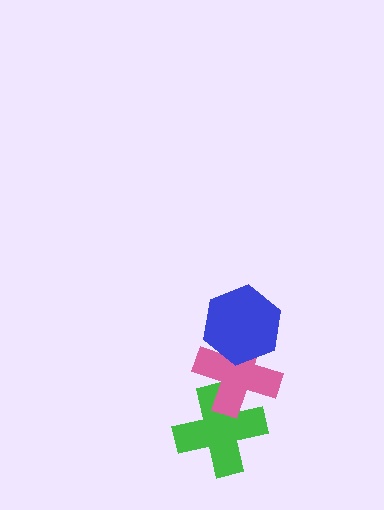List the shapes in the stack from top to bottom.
From top to bottom: the blue hexagon, the pink cross, the green cross.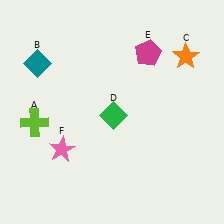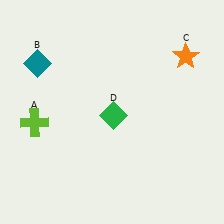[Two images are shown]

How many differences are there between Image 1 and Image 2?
There are 2 differences between the two images.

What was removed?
The pink star (F), the magenta pentagon (E) were removed in Image 2.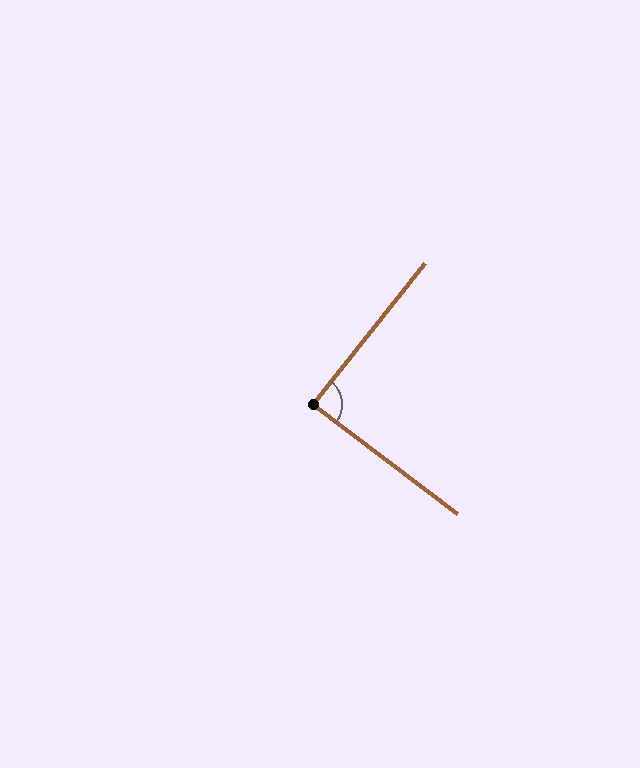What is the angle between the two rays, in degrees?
Approximately 88 degrees.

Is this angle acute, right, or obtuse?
It is approximately a right angle.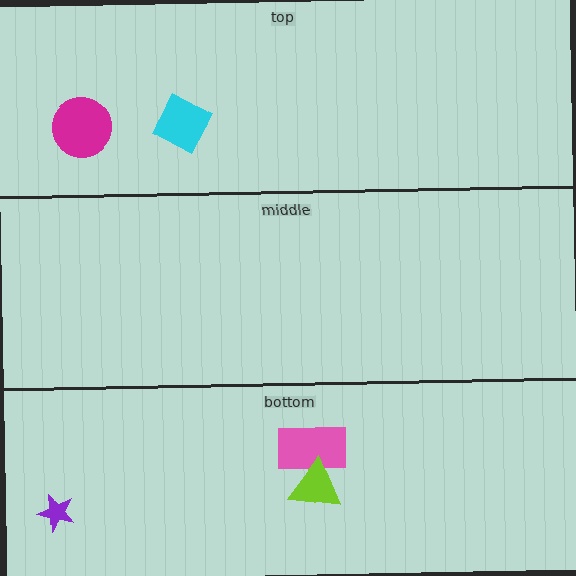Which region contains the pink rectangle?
The bottom region.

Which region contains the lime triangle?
The bottom region.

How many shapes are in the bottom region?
3.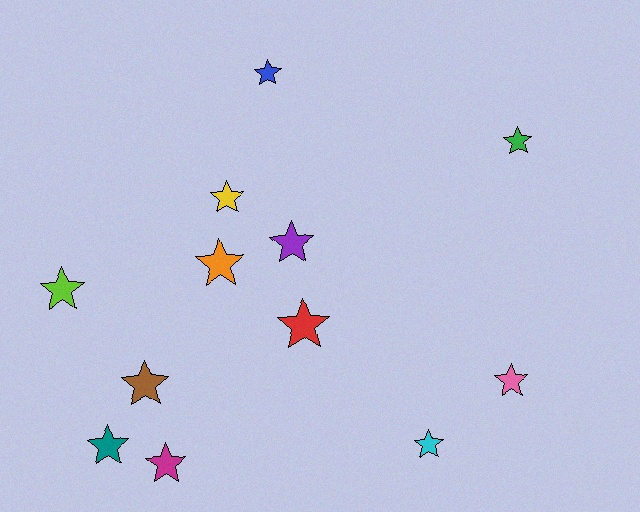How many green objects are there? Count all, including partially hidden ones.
There is 1 green object.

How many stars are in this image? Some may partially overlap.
There are 12 stars.